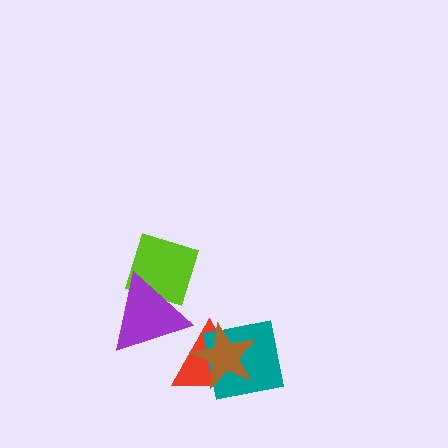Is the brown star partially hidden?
No, no other shape covers it.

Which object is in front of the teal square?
The brown star is in front of the teal square.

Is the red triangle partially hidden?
Yes, it is partially covered by another shape.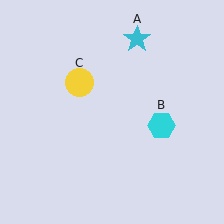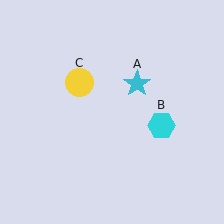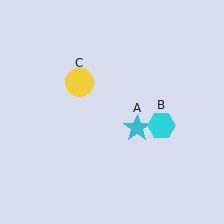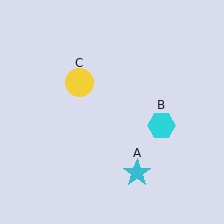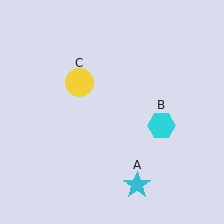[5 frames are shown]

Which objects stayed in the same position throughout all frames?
Cyan hexagon (object B) and yellow circle (object C) remained stationary.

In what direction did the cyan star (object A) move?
The cyan star (object A) moved down.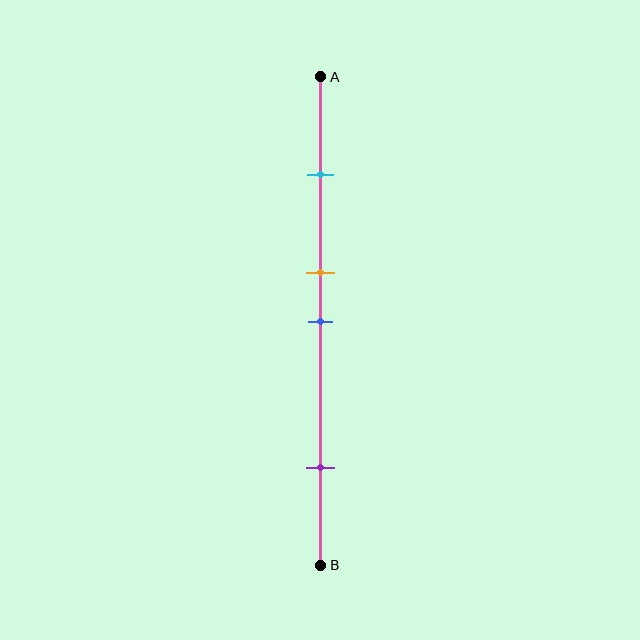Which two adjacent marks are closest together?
The orange and blue marks are the closest adjacent pair.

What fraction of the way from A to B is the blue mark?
The blue mark is approximately 50% (0.5) of the way from A to B.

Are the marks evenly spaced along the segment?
No, the marks are not evenly spaced.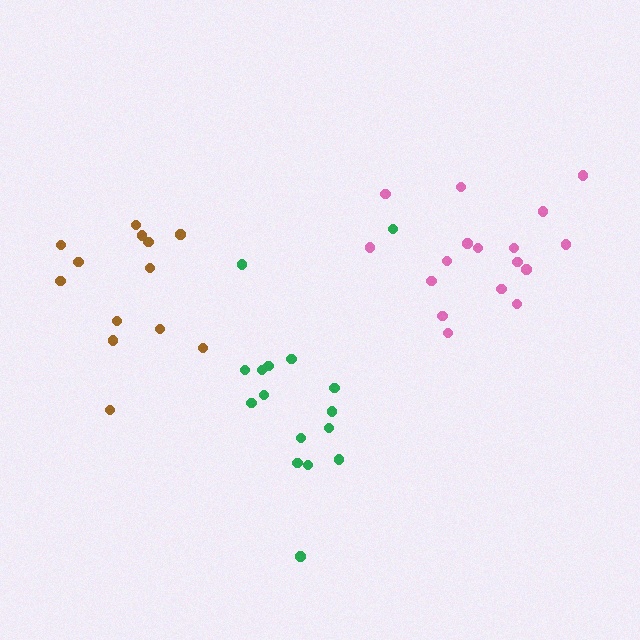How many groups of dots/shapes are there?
There are 3 groups.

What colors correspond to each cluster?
The clusters are colored: brown, green, pink.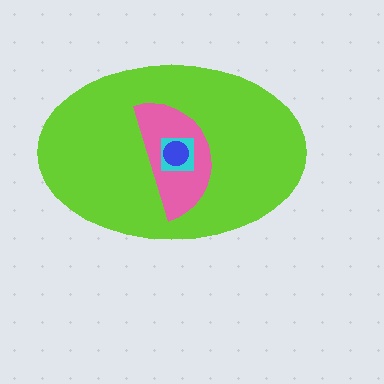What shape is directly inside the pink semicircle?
The cyan square.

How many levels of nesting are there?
4.